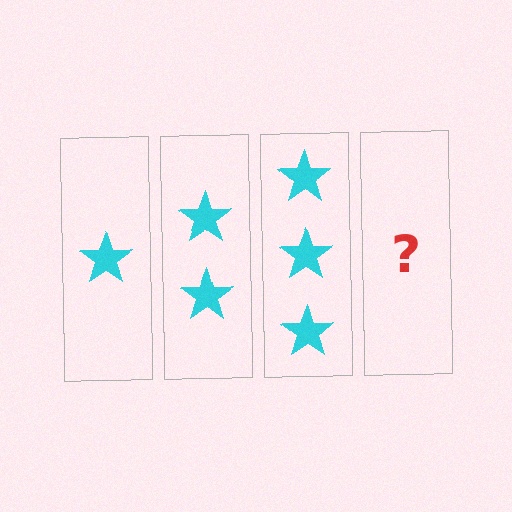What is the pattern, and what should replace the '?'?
The pattern is that each step adds one more star. The '?' should be 4 stars.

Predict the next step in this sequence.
The next step is 4 stars.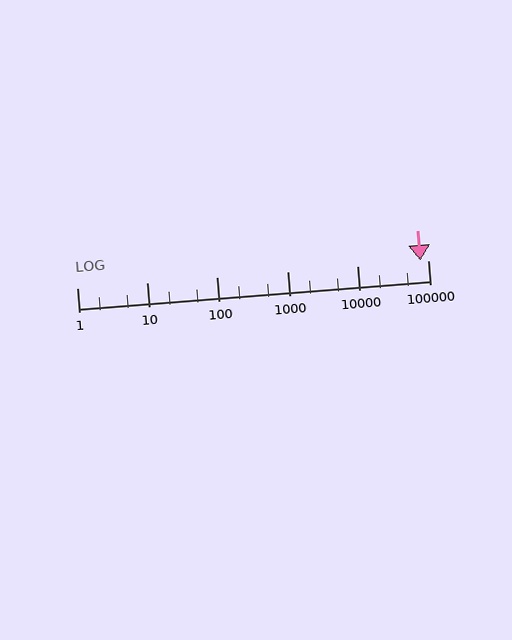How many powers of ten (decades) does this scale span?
The scale spans 5 decades, from 1 to 100000.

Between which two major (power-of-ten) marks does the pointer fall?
The pointer is between 10000 and 100000.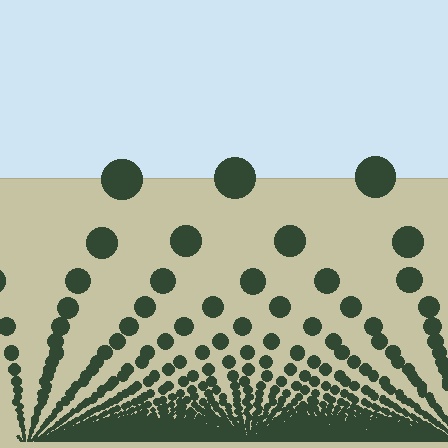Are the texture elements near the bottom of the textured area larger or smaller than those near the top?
Smaller. The gradient is inverted — elements near the bottom are smaller and denser.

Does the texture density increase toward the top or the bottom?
Density increases toward the bottom.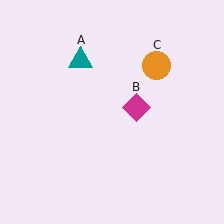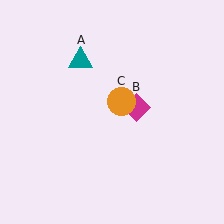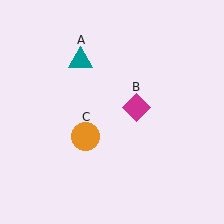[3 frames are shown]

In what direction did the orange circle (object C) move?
The orange circle (object C) moved down and to the left.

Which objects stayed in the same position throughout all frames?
Teal triangle (object A) and magenta diamond (object B) remained stationary.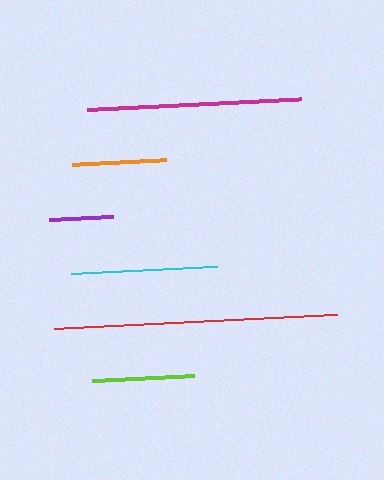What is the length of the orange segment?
The orange segment is approximately 94 pixels long.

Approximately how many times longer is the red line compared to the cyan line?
The red line is approximately 1.9 times the length of the cyan line.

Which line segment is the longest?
The red line is the longest at approximately 283 pixels.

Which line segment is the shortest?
The purple line is the shortest at approximately 63 pixels.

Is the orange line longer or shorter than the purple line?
The orange line is longer than the purple line.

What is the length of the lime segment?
The lime segment is approximately 102 pixels long.